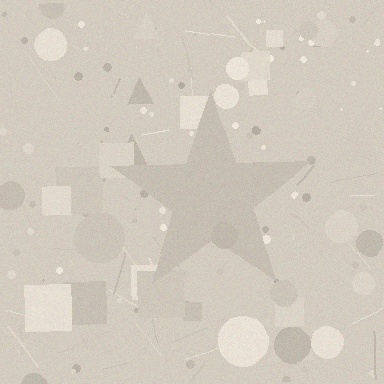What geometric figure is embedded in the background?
A star is embedded in the background.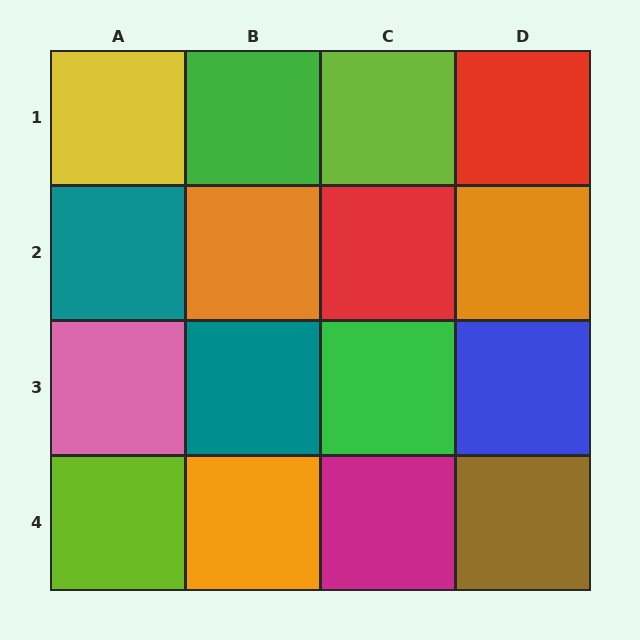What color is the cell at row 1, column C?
Lime.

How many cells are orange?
3 cells are orange.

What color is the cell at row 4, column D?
Brown.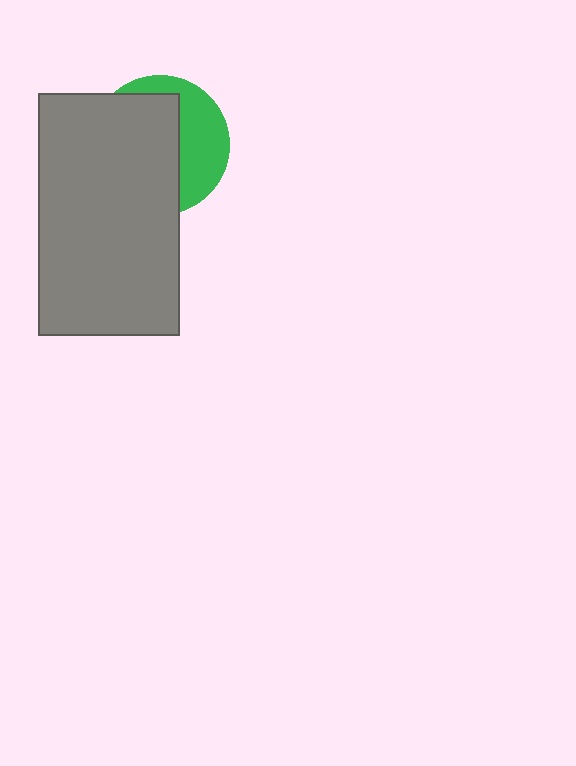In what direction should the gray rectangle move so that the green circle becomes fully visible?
The gray rectangle should move left. That is the shortest direction to clear the overlap and leave the green circle fully visible.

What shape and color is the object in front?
The object in front is a gray rectangle.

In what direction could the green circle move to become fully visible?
The green circle could move right. That would shift it out from behind the gray rectangle entirely.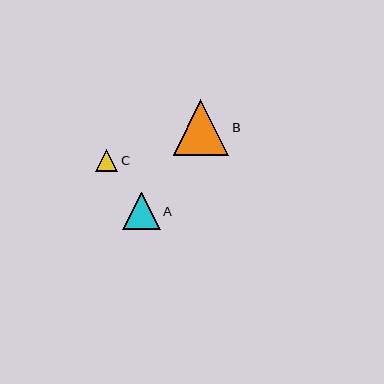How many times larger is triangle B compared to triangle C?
Triangle B is approximately 2.5 times the size of triangle C.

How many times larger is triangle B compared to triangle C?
Triangle B is approximately 2.5 times the size of triangle C.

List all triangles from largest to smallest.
From largest to smallest: B, A, C.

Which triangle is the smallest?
Triangle C is the smallest with a size of approximately 22 pixels.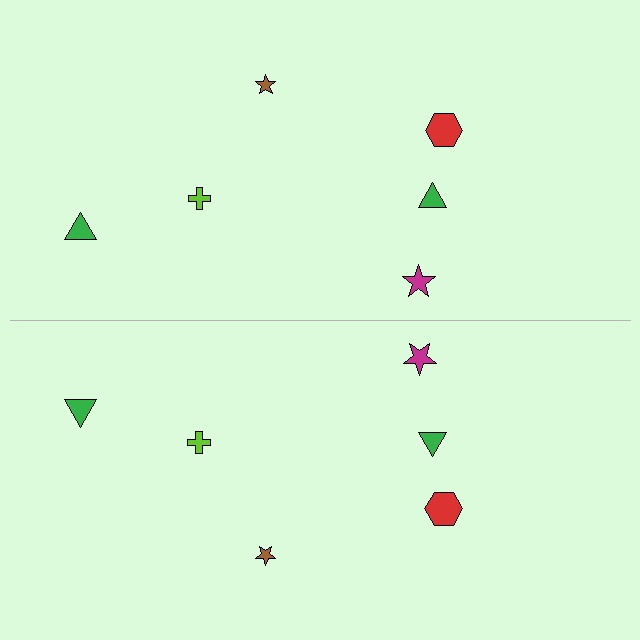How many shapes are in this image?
There are 12 shapes in this image.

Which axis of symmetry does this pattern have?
The pattern has a horizontal axis of symmetry running through the center of the image.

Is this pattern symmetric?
Yes, this pattern has bilateral (reflection) symmetry.